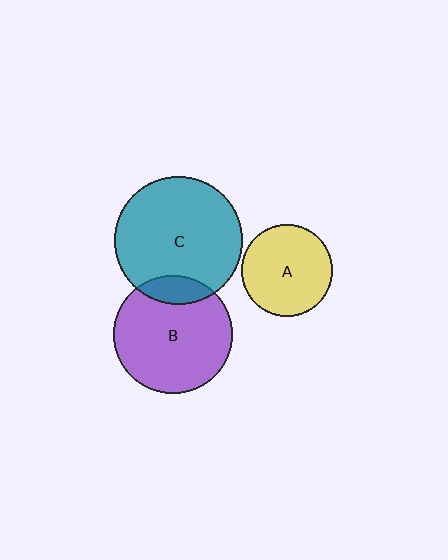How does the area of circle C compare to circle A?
Approximately 2.0 times.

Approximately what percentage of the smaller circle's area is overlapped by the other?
Approximately 15%.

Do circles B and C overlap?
Yes.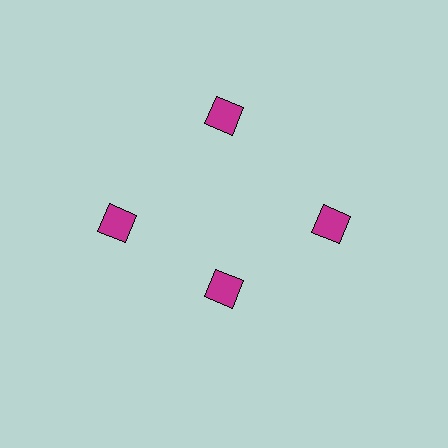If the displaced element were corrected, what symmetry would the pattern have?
It would have 4-fold rotational symmetry — the pattern would map onto itself every 90 degrees.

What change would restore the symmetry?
The symmetry would be restored by moving it outward, back onto the ring so that all 4 diamonds sit at equal angles and equal distance from the center.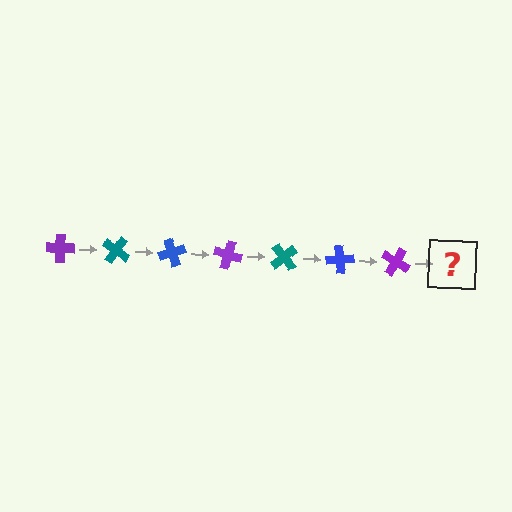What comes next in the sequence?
The next element should be a teal cross, rotated 245 degrees from the start.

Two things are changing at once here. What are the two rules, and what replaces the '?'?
The two rules are that it rotates 35 degrees each step and the color cycles through purple, teal, and blue. The '?' should be a teal cross, rotated 245 degrees from the start.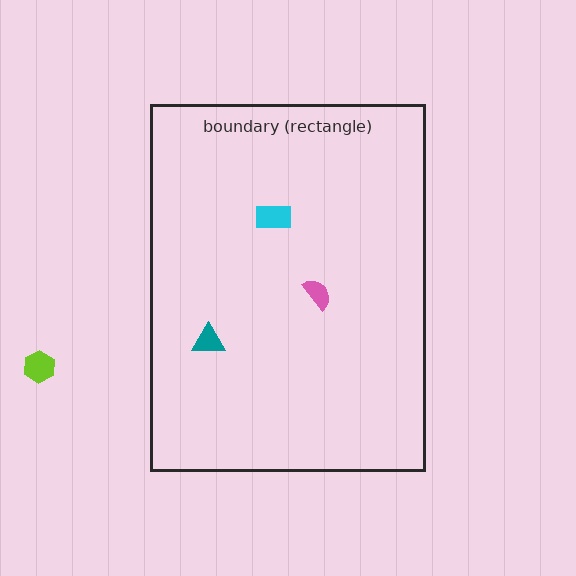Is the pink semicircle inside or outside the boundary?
Inside.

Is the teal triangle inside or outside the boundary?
Inside.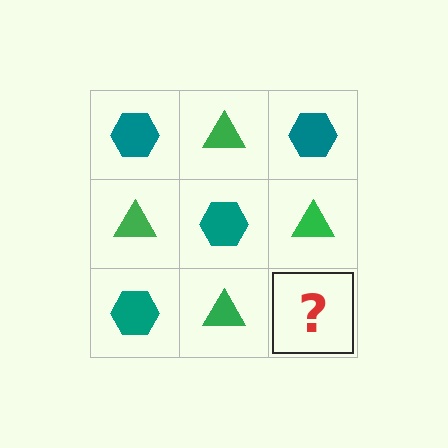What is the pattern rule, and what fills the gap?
The rule is that it alternates teal hexagon and green triangle in a checkerboard pattern. The gap should be filled with a teal hexagon.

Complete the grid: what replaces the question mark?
The question mark should be replaced with a teal hexagon.